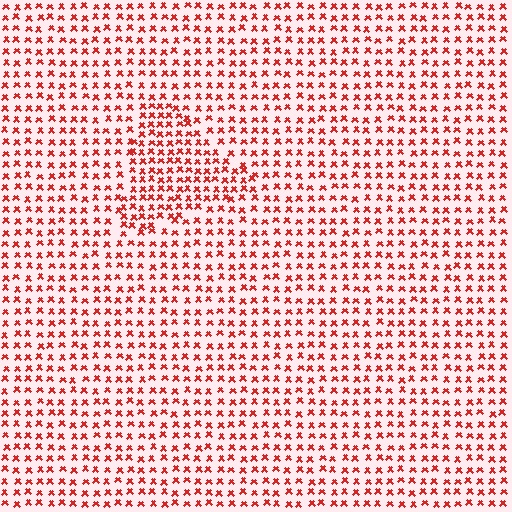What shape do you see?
I see a triangle.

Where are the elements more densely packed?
The elements are more densely packed inside the triangle boundary.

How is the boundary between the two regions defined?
The boundary is defined by a change in element density (approximately 1.5x ratio). All elements are the same color, size, and shape.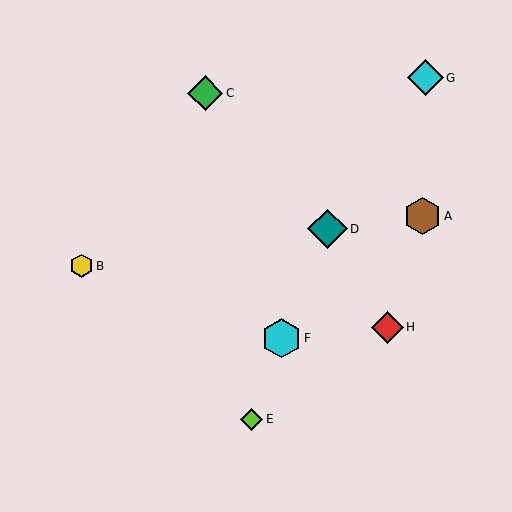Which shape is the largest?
The teal diamond (labeled D) is the largest.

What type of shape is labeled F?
Shape F is a cyan hexagon.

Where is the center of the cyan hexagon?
The center of the cyan hexagon is at (281, 338).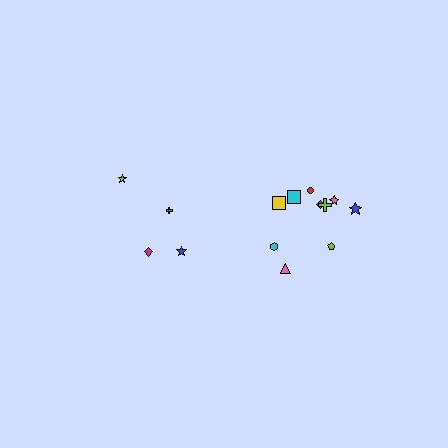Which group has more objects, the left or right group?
The right group.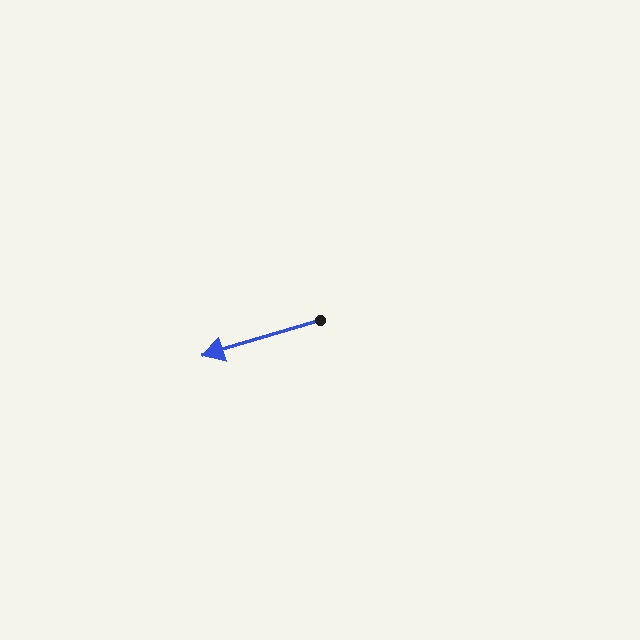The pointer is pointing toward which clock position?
Roughly 8 o'clock.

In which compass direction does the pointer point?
West.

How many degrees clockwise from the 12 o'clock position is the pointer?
Approximately 253 degrees.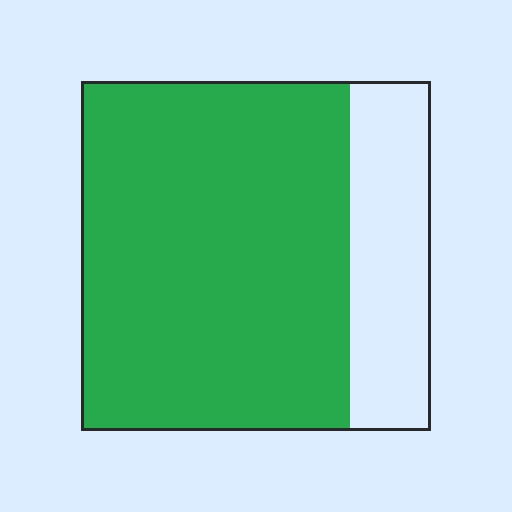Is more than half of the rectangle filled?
Yes.